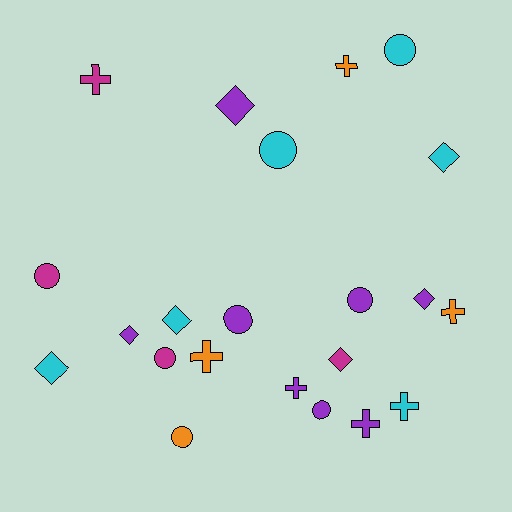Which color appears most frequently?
Purple, with 8 objects.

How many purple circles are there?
There are 3 purple circles.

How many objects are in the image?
There are 22 objects.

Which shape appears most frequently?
Circle, with 8 objects.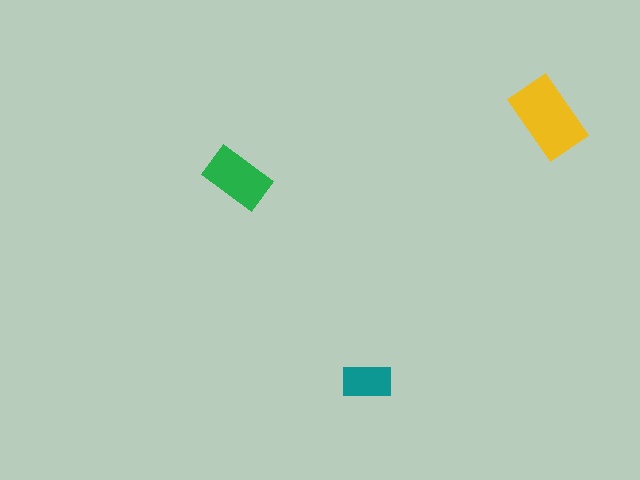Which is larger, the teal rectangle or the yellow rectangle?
The yellow one.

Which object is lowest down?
The teal rectangle is bottommost.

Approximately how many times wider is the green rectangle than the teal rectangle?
About 1.5 times wider.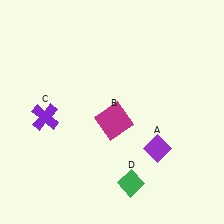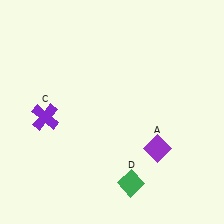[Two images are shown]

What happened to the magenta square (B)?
The magenta square (B) was removed in Image 2. It was in the bottom-right area of Image 1.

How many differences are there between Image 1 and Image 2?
There is 1 difference between the two images.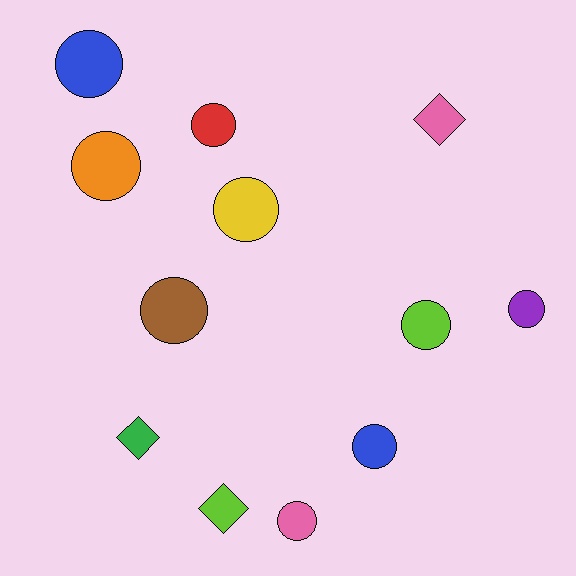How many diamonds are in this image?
There are 3 diamonds.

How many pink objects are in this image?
There are 2 pink objects.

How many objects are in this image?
There are 12 objects.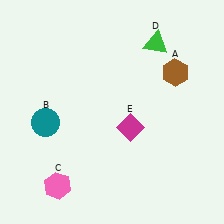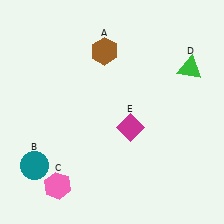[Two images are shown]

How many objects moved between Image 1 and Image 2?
3 objects moved between the two images.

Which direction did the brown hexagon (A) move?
The brown hexagon (A) moved left.